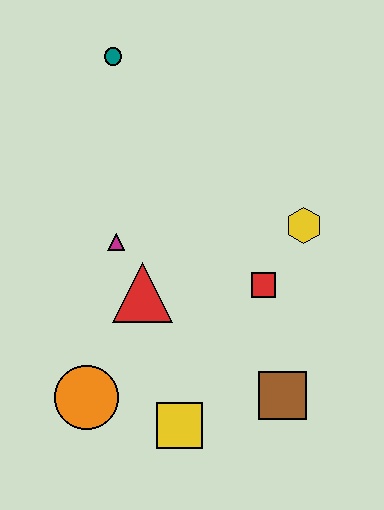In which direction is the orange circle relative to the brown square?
The orange circle is to the left of the brown square.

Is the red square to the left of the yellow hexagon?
Yes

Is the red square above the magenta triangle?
No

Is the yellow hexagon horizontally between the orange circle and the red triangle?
No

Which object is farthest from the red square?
The teal circle is farthest from the red square.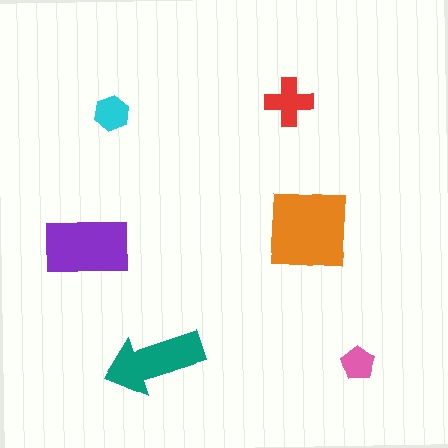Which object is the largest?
The orange square.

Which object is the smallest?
The pink pentagon.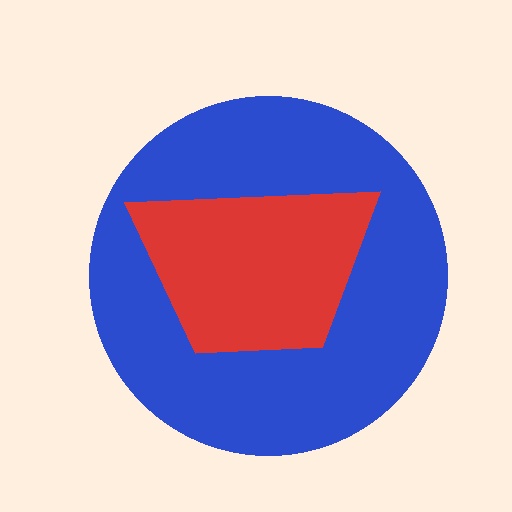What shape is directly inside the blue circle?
The red trapezoid.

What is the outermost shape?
The blue circle.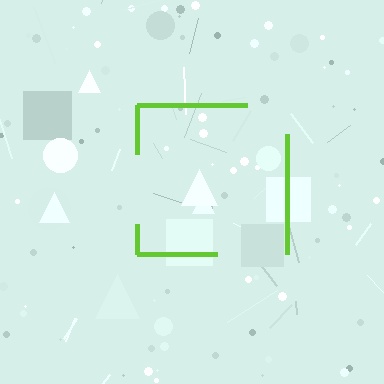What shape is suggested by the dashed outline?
The dashed outline suggests a square.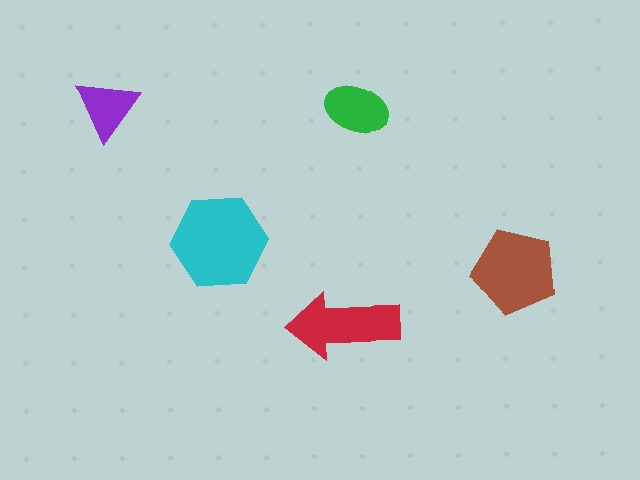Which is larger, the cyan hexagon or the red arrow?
The cyan hexagon.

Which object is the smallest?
The purple triangle.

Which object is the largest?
The cyan hexagon.